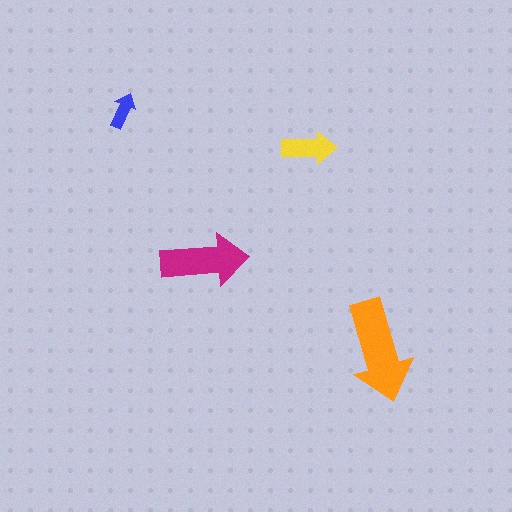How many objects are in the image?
There are 4 objects in the image.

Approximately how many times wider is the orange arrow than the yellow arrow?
About 2 times wider.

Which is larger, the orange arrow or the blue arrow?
The orange one.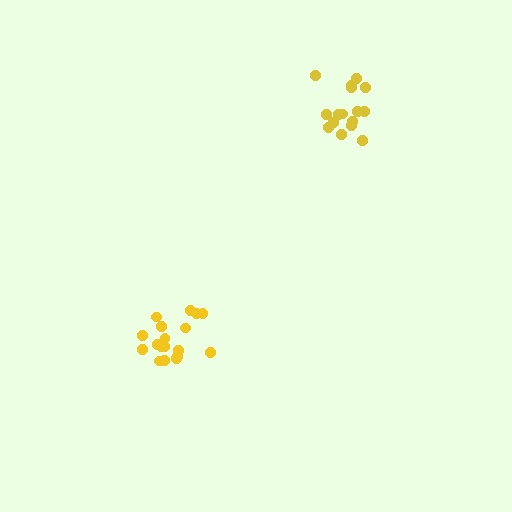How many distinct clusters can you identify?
There are 2 distinct clusters.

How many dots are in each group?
Group 1: 19 dots, Group 2: 16 dots (35 total).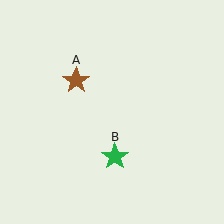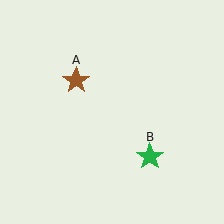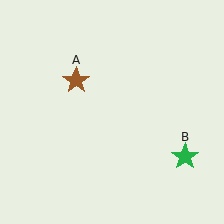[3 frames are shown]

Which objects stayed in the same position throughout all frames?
Brown star (object A) remained stationary.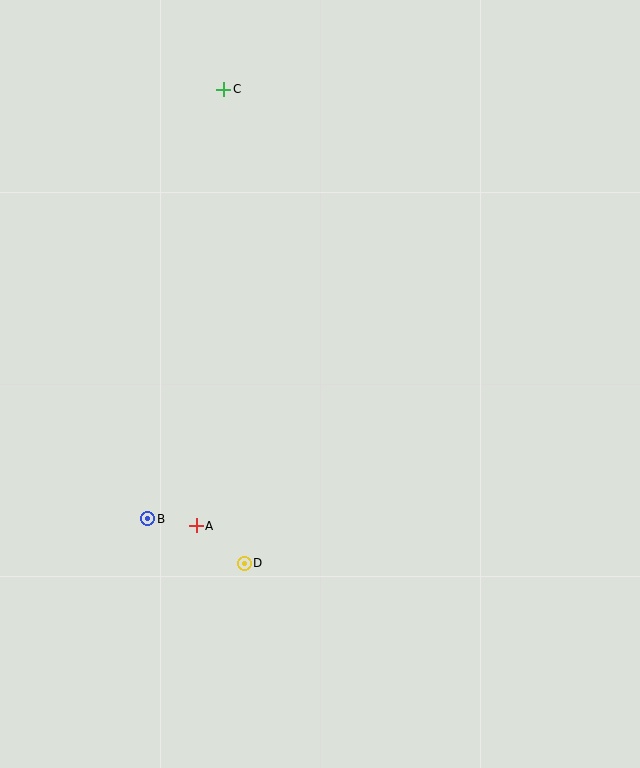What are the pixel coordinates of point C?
Point C is at (224, 89).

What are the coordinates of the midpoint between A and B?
The midpoint between A and B is at (172, 522).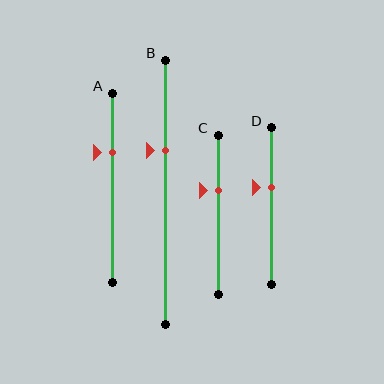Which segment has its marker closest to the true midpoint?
Segment D has its marker closest to the true midpoint.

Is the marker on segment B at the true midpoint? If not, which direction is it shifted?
No, the marker on segment B is shifted upward by about 16% of the segment length.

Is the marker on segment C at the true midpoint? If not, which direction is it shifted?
No, the marker on segment C is shifted upward by about 16% of the segment length.